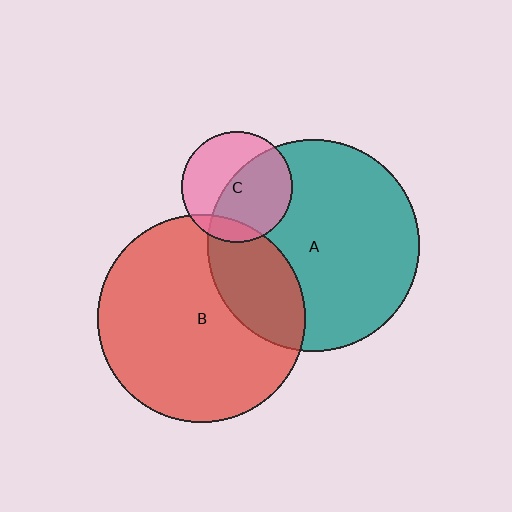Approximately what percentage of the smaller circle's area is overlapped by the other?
Approximately 15%.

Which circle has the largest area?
Circle A (teal).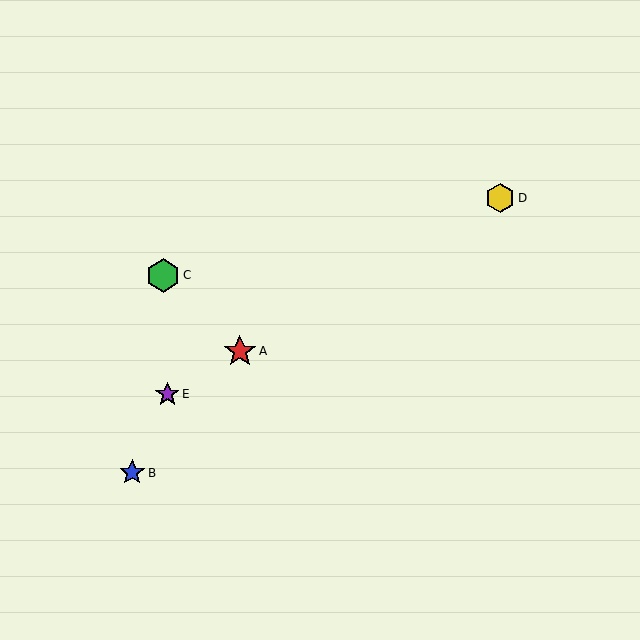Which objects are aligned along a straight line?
Objects A, D, E are aligned along a straight line.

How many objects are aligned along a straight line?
3 objects (A, D, E) are aligned along a straight line.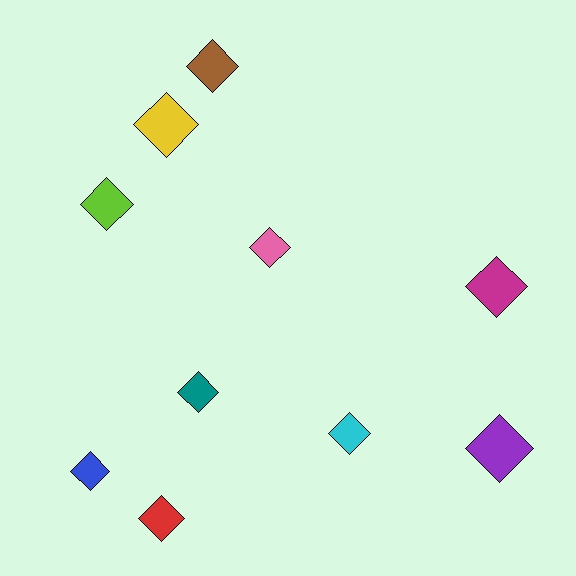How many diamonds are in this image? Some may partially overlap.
There are 10 diamonds.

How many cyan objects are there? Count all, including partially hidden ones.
There is 1 cyan object.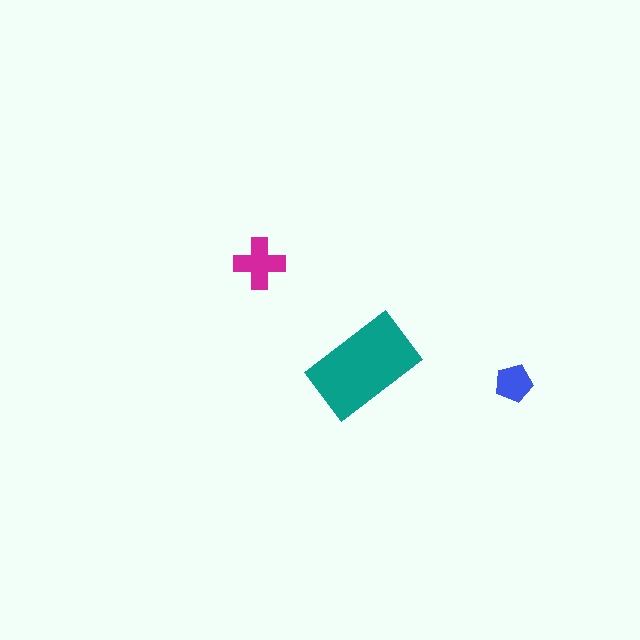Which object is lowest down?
The blue pentagon is bottommost.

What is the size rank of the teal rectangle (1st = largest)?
1st.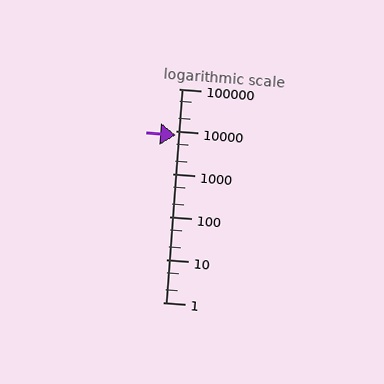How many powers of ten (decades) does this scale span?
The scale spans 5 decades, from 1 to 100000.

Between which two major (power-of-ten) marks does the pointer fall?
The pointer is between 1000 and 10000.